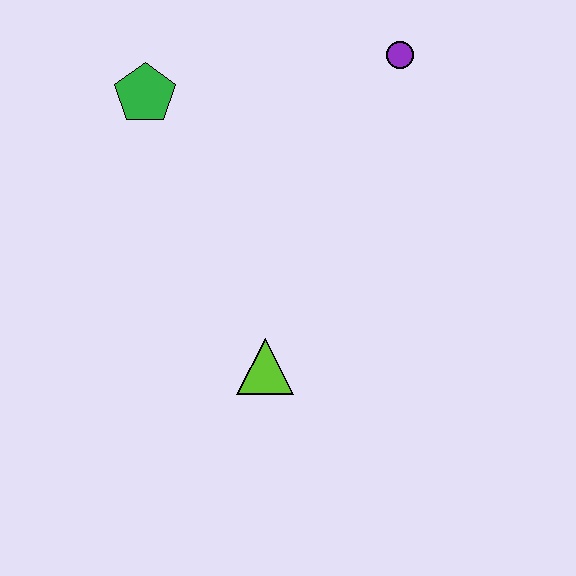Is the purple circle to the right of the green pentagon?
Yes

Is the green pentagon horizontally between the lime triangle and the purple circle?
No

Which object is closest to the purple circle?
The green pentagon is closest to the purple circle.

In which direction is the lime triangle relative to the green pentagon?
The lime triangle is below the green pentagon.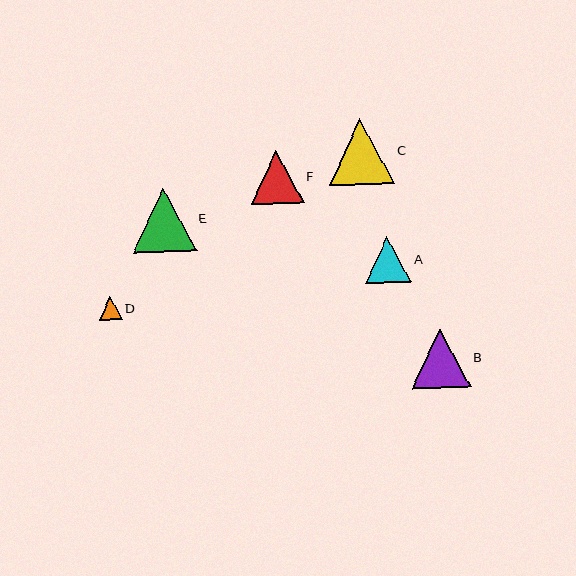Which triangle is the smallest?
Triangle D is the smallest with a size of approximately 23 pixels.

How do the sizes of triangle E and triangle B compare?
Triangle E and triangle B are approximately the same size.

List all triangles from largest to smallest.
From largest to smallest: C, E, B, F, A, D.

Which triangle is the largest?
Triangle C is the largest with a size of approximately 66 pixels.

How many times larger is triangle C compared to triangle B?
Triangle C is approximately 1.1 times the size of triangle B.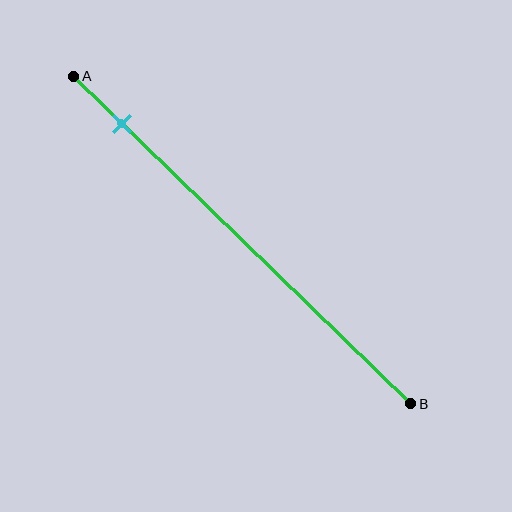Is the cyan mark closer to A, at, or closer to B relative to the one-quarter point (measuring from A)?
The cyan mark is closer to point A than the one-quarter point of segment AB.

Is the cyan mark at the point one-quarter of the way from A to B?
No, the mark is at about 15% from A, not at the 25% one-quarter point.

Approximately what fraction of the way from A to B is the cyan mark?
The cyan mark is approximately 15% of the way from A to B.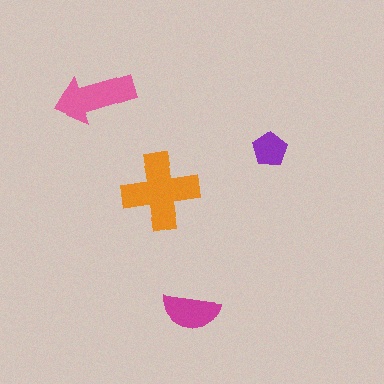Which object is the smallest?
The purple pentagon.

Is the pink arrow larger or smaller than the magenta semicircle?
Larger.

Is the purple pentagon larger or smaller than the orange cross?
Smaller.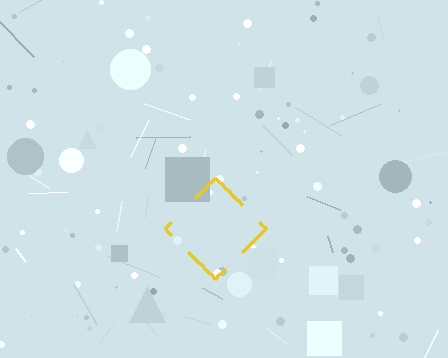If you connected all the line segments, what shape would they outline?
They would outline a diamond.